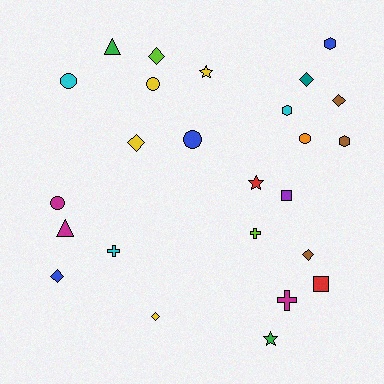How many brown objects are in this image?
There are 3 brown objects.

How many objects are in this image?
There are 25 objects.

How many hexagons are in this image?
There are 3 hexagons.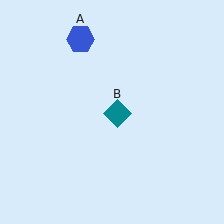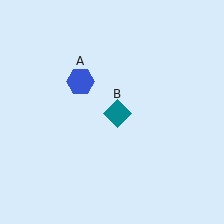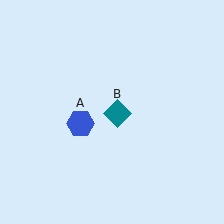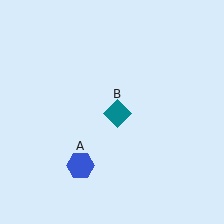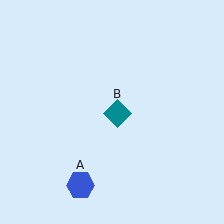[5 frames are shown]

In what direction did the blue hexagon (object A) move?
The blue hexagon (object A) moved down.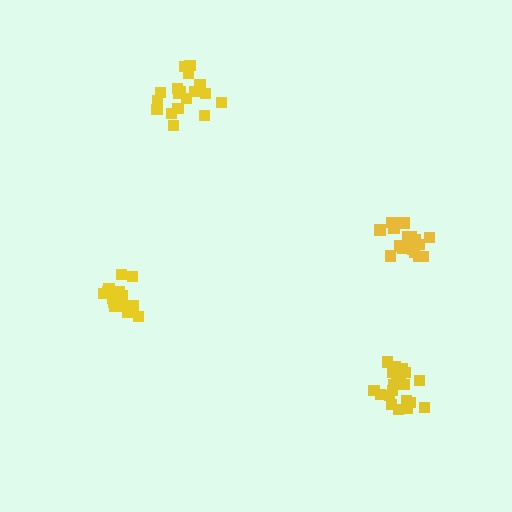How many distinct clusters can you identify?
There are 4 distinct clusters.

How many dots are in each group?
Group 1: 18 dots, Group 2: 15 dots, Group 3: 19 dots, Group 4: 20 dots (72 total).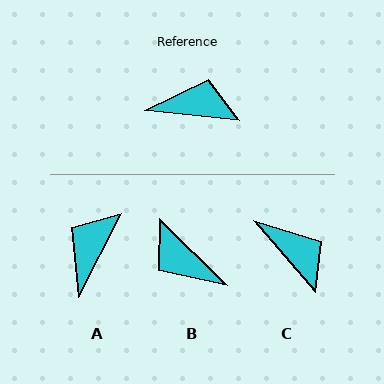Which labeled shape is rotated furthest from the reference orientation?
B, about 141 degrees away.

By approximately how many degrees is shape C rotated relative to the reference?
Approximately 43 degrees clockwise.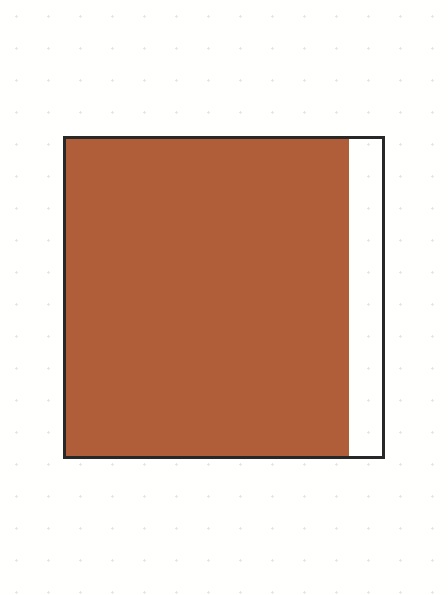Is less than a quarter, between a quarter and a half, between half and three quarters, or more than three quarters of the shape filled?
More than three quarters.